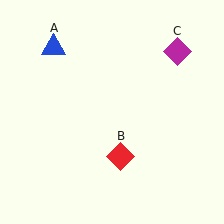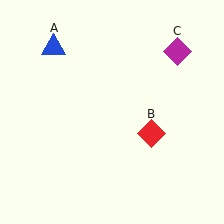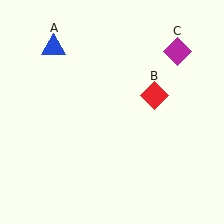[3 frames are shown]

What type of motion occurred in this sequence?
The red diamond (object B) rotated counterclockwise around the center of the scene.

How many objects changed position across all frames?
1 object changed position: red diamond (object B).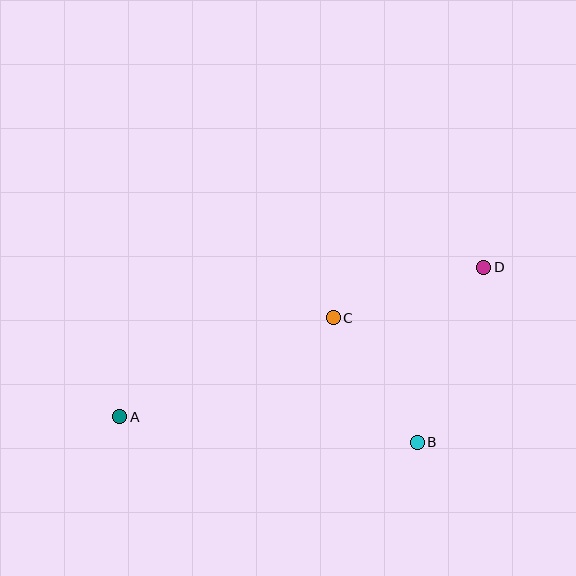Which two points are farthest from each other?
Points A and D are farthest from each other.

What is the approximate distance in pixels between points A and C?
The distance between A and C is approximately 235 pixels.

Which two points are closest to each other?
Points B and C are closest to each other.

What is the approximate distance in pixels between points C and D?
The distance between C and D is approximately 159 pixels.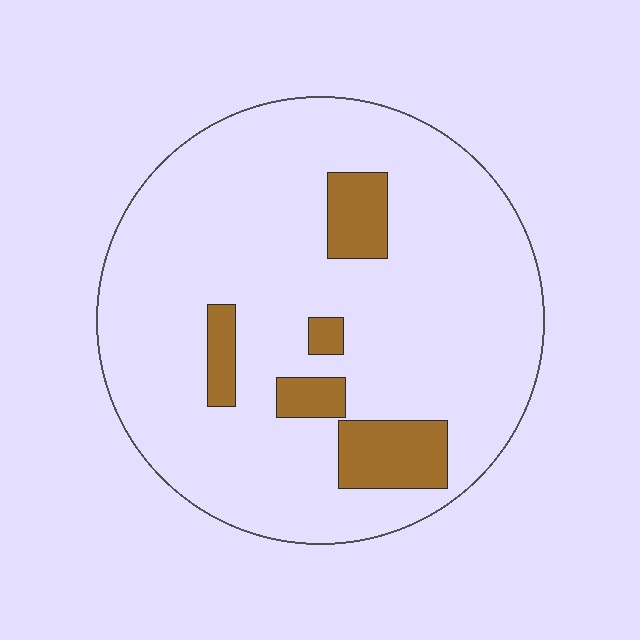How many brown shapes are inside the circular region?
5.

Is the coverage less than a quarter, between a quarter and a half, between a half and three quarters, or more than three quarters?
Less than a quarter.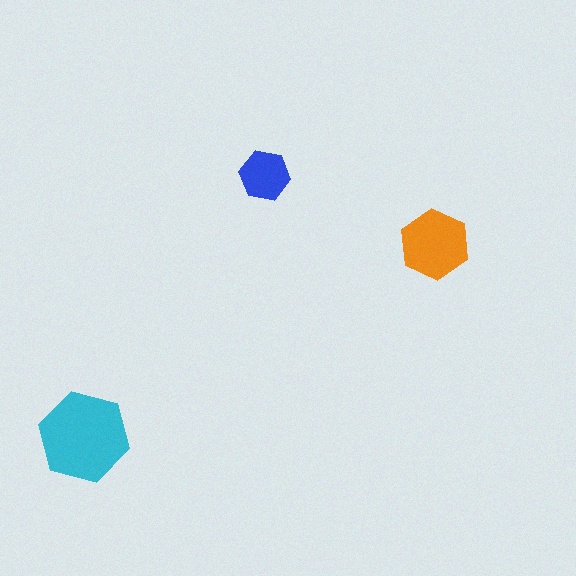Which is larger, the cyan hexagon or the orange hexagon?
The cyan one.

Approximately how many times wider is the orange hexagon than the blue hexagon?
About 1.5 times wider.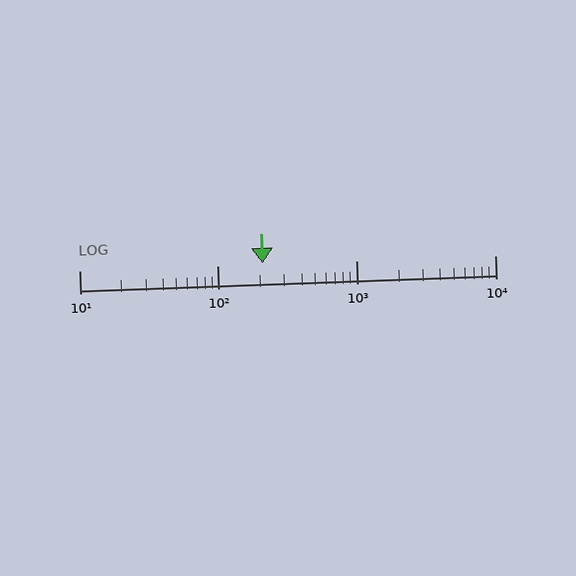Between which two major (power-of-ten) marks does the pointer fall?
The pointer is between 100 and 1000.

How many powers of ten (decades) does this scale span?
The scale spans 3 decades, from 10 to 10000.